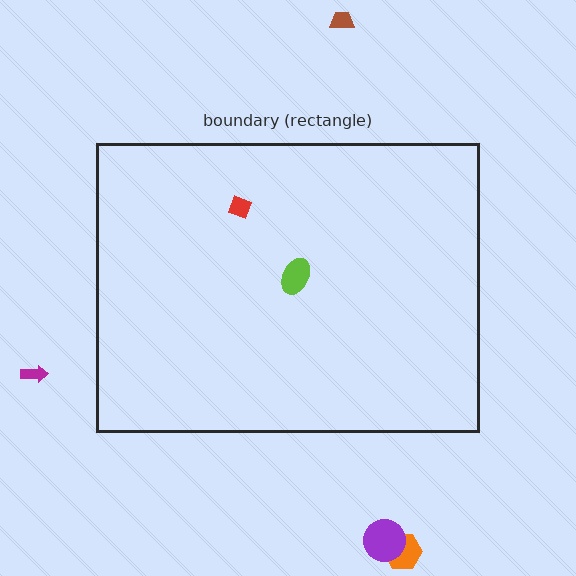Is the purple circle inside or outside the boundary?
Outside.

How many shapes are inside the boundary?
2 inside, 4 outside.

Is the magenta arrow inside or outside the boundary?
Outside.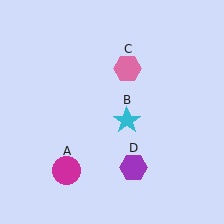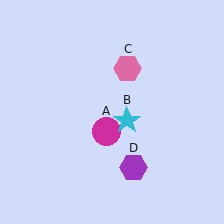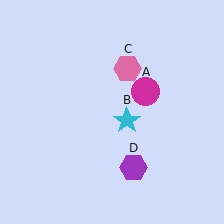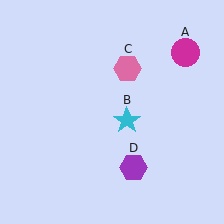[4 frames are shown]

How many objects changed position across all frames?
1 object changed position: magenta circle (object A).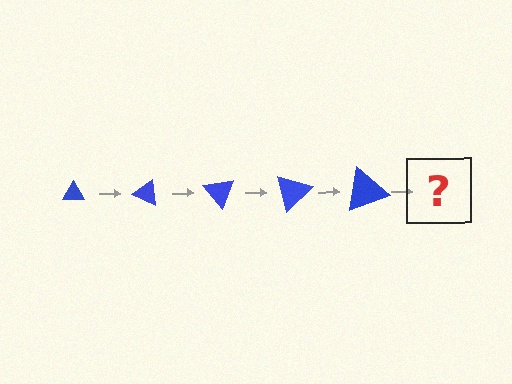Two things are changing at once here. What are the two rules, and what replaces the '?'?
The two rules are that the triangle grows larger each step and it rotates 25 degrees each step. The '?' should be a triangle, larger than the previous one and rotated 125 degrees from the start.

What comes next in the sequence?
The next element should be a triangle, larger than the previous one and rotated 125 degrees from the start.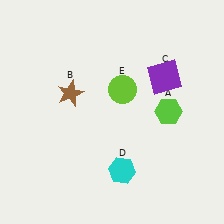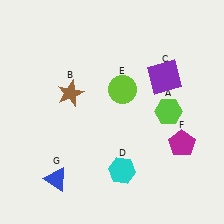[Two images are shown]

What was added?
A magenta pentagon (F), a blue triangle (G) were added in Image 2.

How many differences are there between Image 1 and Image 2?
There are 2 differences between the two images.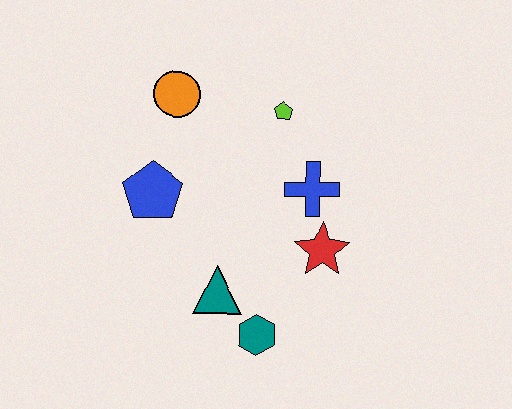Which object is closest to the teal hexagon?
The teal triangle is closest to the teal hexagon.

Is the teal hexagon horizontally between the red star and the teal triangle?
Yes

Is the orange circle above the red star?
Yes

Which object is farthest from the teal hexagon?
The orange circle is farthest from the teal hexagon.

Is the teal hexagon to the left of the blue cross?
Yes